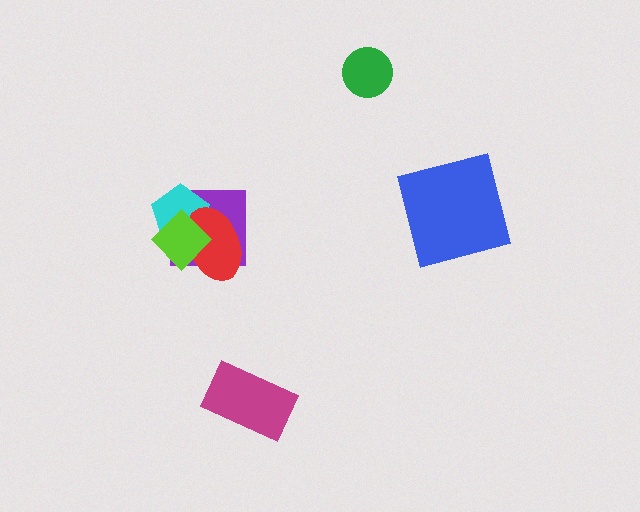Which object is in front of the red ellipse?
The lime diamond is in front of the red ellipse.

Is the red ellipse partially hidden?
Yes, it is partially covered by another shape.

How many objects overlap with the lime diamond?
3 objects overlap with the lime diamond.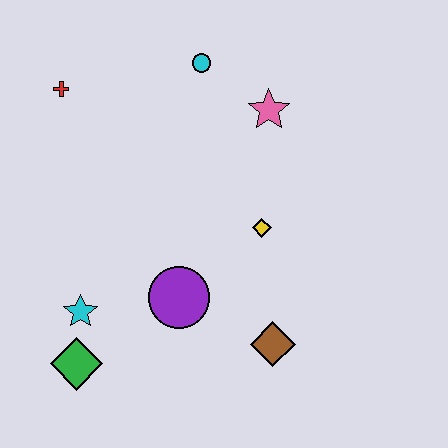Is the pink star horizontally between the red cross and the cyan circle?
No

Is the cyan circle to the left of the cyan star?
No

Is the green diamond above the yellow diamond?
No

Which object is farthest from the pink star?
The green diamond is farthest from the pink star.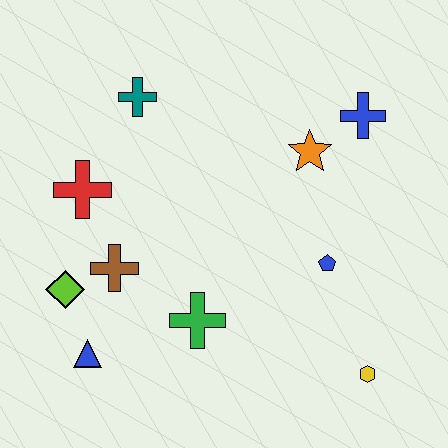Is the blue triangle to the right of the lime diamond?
Yes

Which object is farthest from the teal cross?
The yellow hexagon is farthest from the teal cross.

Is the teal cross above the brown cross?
Yes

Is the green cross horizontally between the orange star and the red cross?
Yes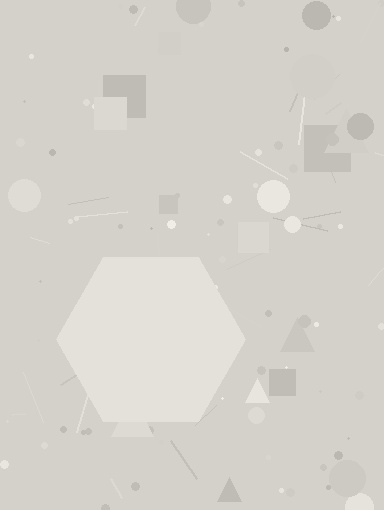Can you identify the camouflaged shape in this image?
The camouflaged shape is a hexagon.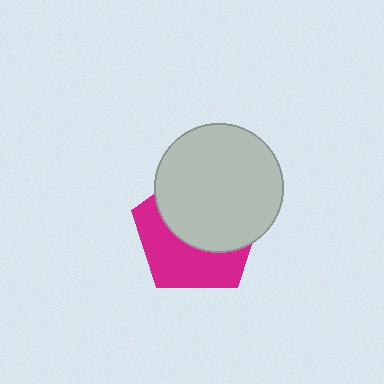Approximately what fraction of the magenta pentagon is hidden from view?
Roughly 56% of the magenta pentagon is hidden behind the light gray circle.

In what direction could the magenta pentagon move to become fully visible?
The magenta pentagon could move down. That would shift it out from behind the light gray circle entirely.